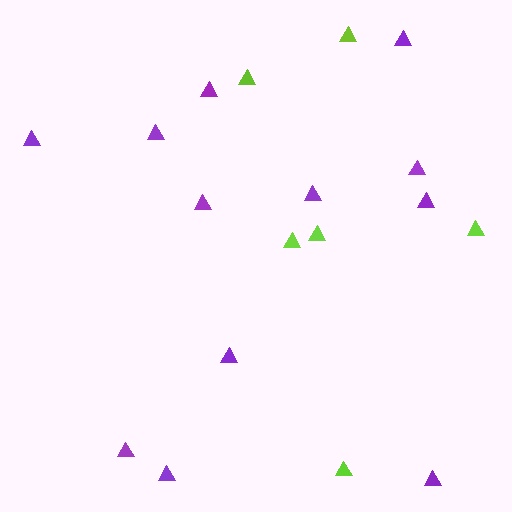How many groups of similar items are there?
There are 2 groups: one group of lime triangles (6) and one group of purple triangles (12).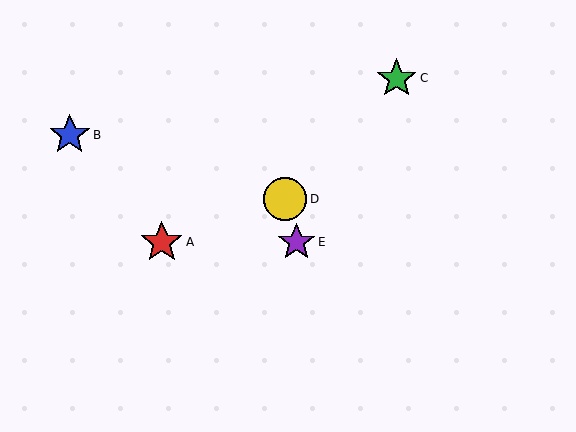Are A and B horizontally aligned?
No, A is at y≈242 and B is at y≈135.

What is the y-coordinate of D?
Object D is at y≈199.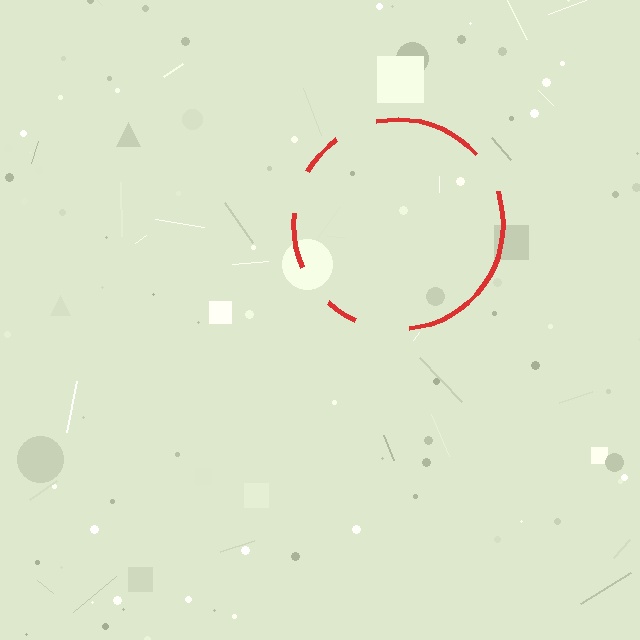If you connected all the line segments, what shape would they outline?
They would outline a circle.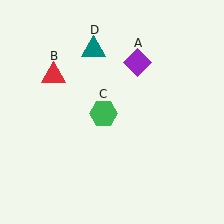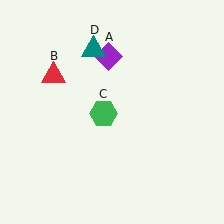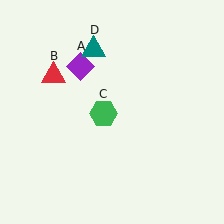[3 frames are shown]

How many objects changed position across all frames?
1 object changed position: purple diamond (object A).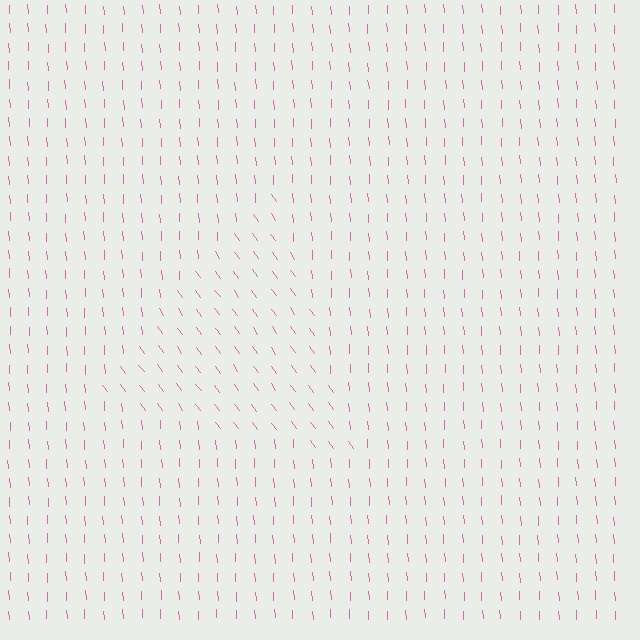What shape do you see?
I see a triangle.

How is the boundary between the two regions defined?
The boundary is defined purely by a change in line orientation (approximately 32 degrees difference). All lines are the same color and thickness.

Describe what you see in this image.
The image is filled with small pink line segments. A triangle region in the image has lines oriented differently from the surrounding lines, creating a visible texture boundary.